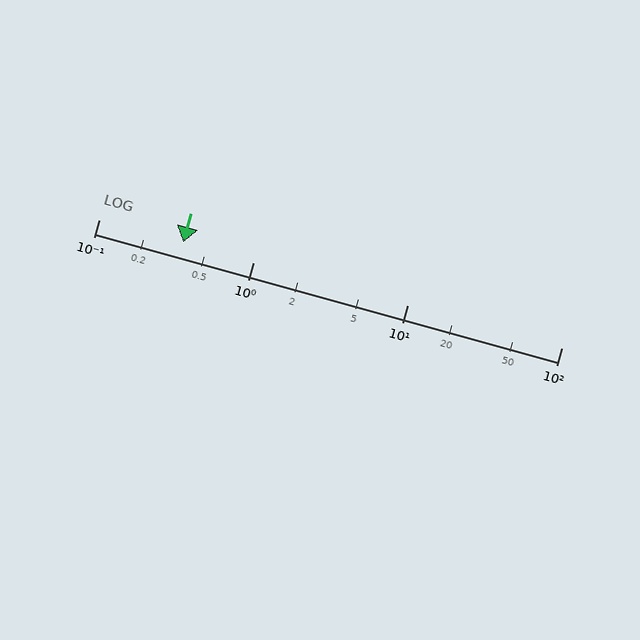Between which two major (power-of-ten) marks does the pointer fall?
The pointer is between 0.1 and 1.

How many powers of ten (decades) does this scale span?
The scale spans 3 decades, from 0.1 to 100.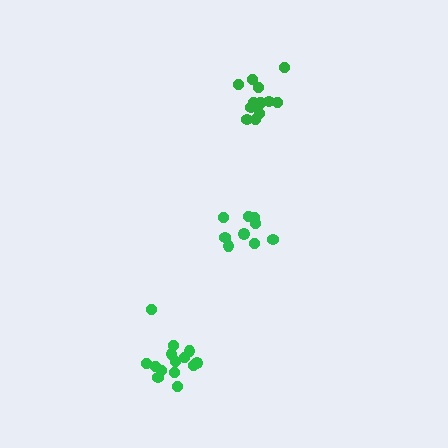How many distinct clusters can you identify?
There are 3 distinct clusters.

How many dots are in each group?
Group 1: 14 dots, Group 2: 9 dots, Group 3: 14 dots (37 total).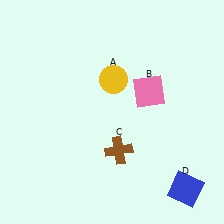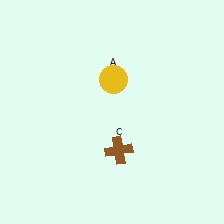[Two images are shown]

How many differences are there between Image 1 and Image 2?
There are 2 differences between the two images.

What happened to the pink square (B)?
The pink square (B) was removed in Image 2. It was in the top-right area of Image 1.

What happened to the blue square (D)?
The blue square (D) was removed in Image 2. It was in the bottom-right area of Image 1.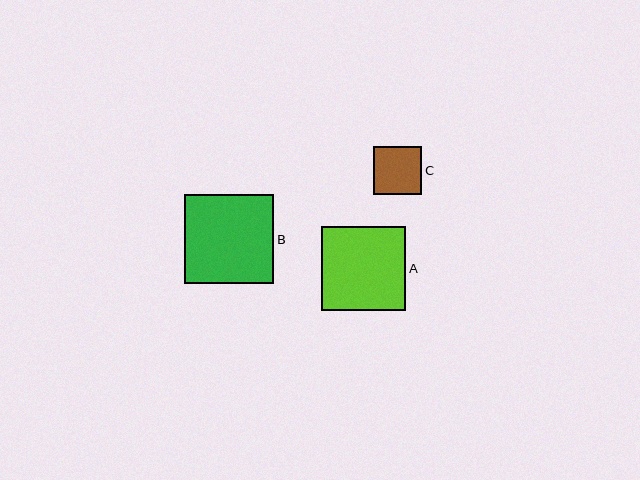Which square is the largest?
Square B is the largest with a size of approximately 89 pixels.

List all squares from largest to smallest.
From largest to smallest: B, A, C.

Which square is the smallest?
Square C is the smallest with a size of approximately 48 pixels.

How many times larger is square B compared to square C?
Square B is approximately 1.8 times the size of square C.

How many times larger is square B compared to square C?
Square B is approximately 1.8 times the size of square C.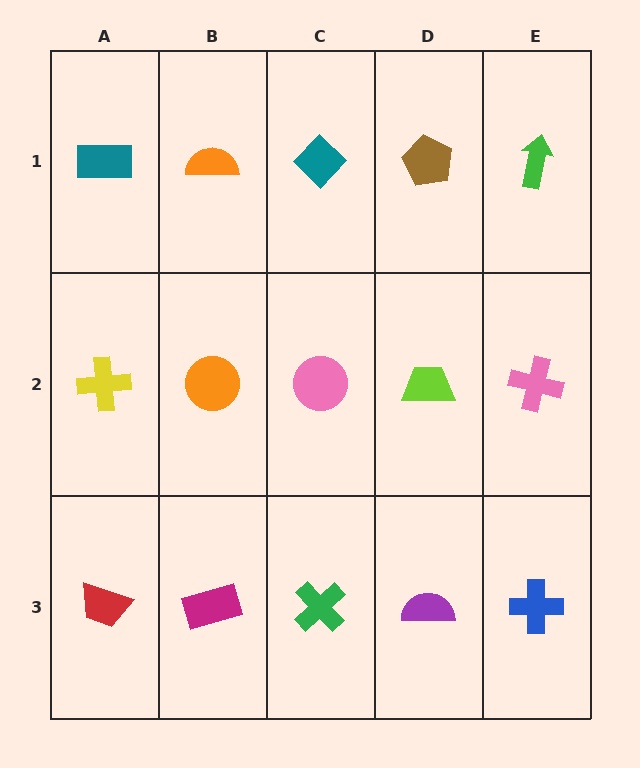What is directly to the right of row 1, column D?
A green arrow.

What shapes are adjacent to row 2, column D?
A brown pentagon (row 1, column D), a purple semicircle (row 3, column D), a pink circle (row 2, column C), a pink cross (row 2, column E).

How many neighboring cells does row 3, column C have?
3.